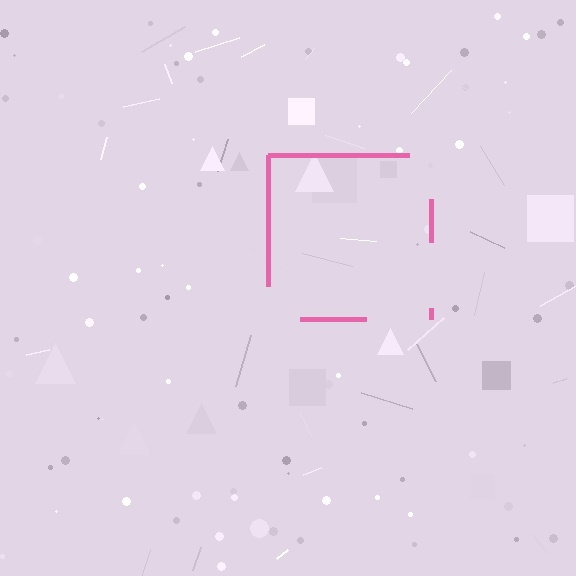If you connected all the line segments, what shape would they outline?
They would outline a square.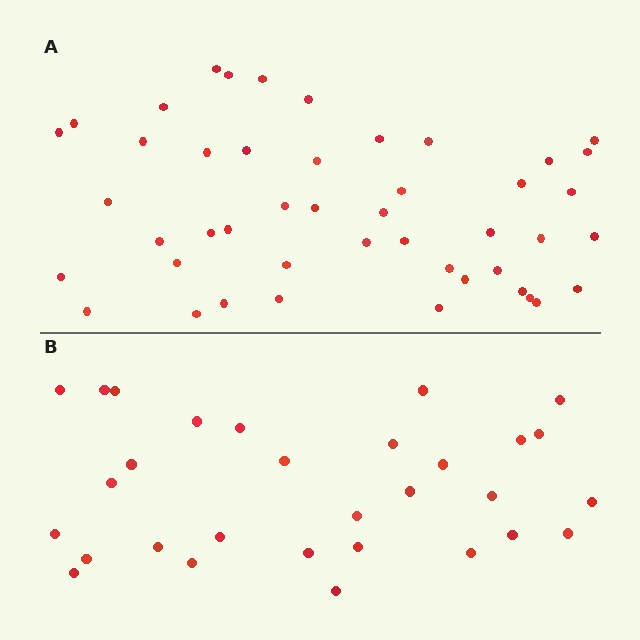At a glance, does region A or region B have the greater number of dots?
Region A (the top region) has more dots.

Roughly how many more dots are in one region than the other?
Region A has approximately 15 more dots than region B.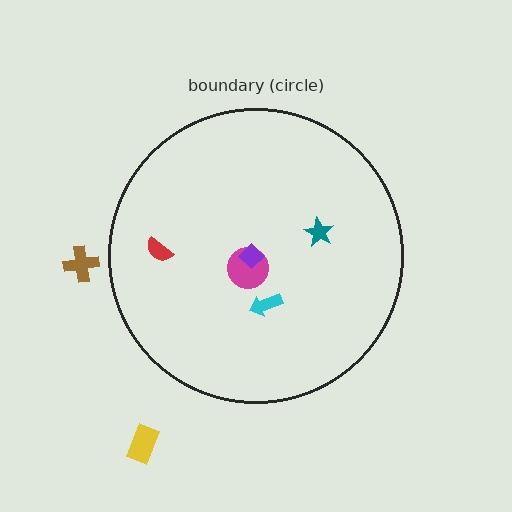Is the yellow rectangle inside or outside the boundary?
Outside.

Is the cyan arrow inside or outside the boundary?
Inside.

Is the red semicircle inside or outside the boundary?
Inside.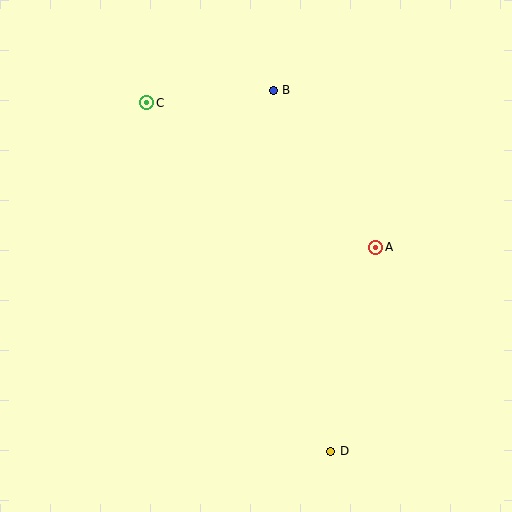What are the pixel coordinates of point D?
Point D is at (331, 451).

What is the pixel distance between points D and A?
The distance between D and A is 209 pixels.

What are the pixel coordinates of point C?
Point C is at (147, 103).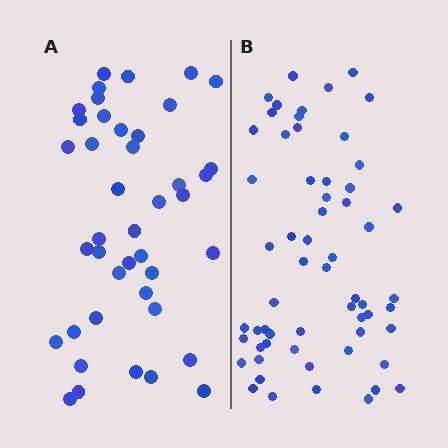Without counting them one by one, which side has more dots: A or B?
Region B (the right region) has more dots.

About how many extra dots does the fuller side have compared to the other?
Region B has approximately 20 more dots than region A.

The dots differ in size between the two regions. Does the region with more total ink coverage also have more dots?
No. Region A has more total ink coverage because its dots are larger, but region B actually contains more individual dots. Total area can be misleading — the number of items is what matters here.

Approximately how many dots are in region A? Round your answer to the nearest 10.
About 40 dots. (The exact count is 42, which rounds to 40.)